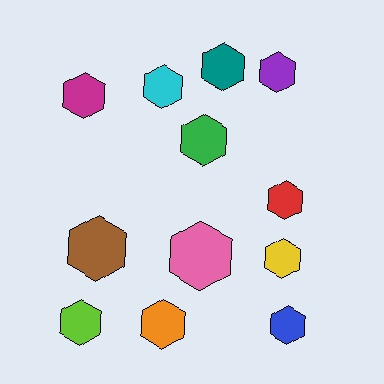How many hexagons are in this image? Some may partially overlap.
There are 12 hexagons.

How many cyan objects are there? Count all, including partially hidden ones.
There is 1 cyan object.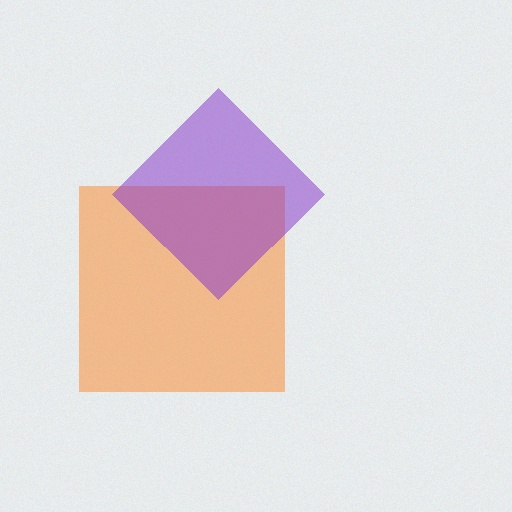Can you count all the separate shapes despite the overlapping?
Yes, there are 2 separate shapes.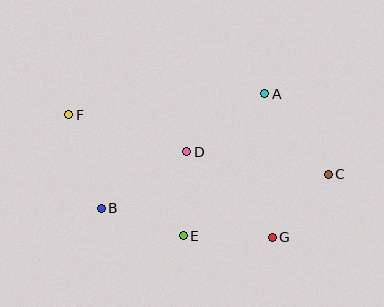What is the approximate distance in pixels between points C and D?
The distance between C and D is approximately 144 pixels.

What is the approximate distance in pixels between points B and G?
The distance between B and G is approximately 173 pixels.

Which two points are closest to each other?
Points D and E are closest to each other.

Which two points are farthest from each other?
Points C and F are farthest from each other.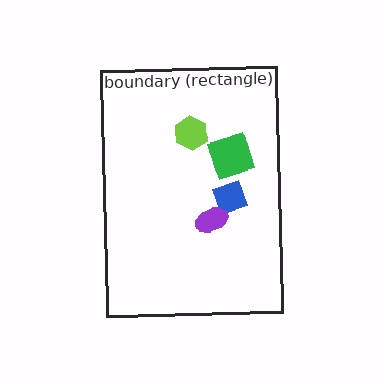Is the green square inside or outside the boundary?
Inside.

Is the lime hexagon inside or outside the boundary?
Inside.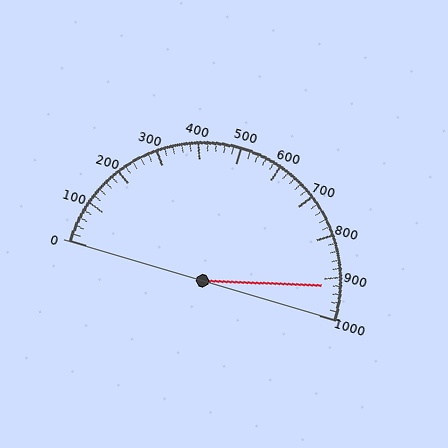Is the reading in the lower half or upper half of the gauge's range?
The reading is in the upper half of the range (0 to 1000).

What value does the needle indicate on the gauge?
The needle indicates approximately 920.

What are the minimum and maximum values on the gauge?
The gauge ranges from 0 to 1000.